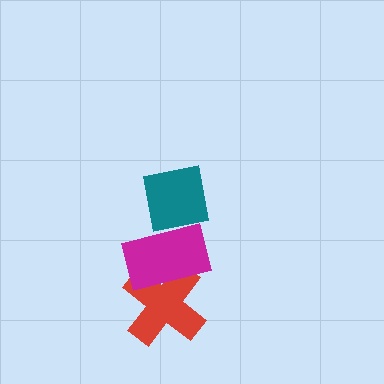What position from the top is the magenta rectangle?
The magenta rectangle is 2nd from the top.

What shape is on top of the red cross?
The magenta rectangle is on top of the red cross.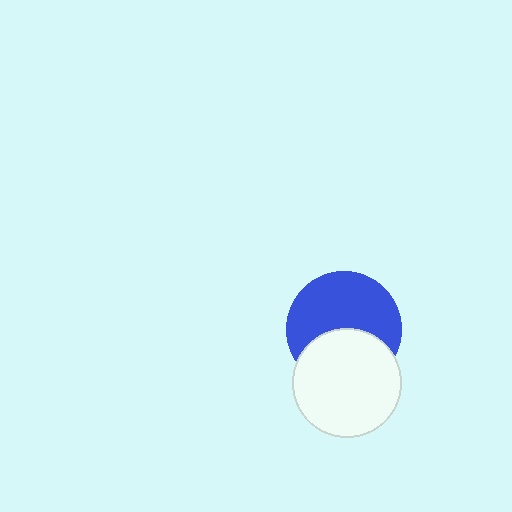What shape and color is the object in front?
The object in front is a white circle.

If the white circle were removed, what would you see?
You would see the complete blue circle.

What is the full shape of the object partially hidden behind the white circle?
The partially hidden object is a blue circle.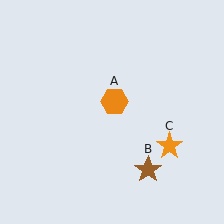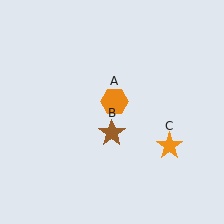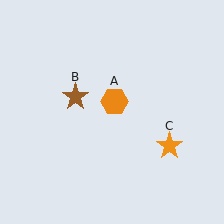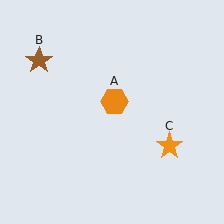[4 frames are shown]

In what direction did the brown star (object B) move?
The brown star (object B) moved up and to the left.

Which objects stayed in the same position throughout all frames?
Orange hexagon (object A) and orange star (object C) remained stationary.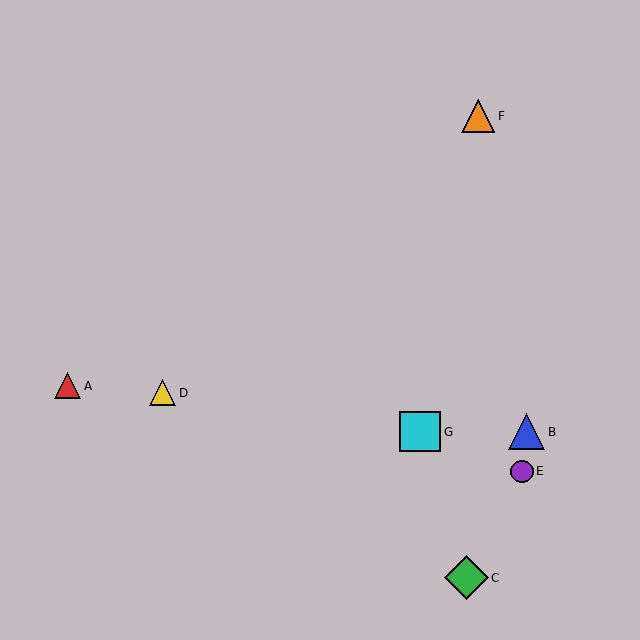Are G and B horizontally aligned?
Yes, both are at y≈432.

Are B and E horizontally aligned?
No, B is at y≈432 and E is at y≈471.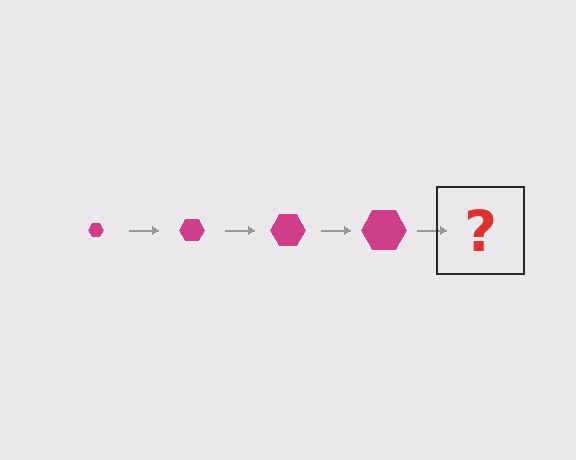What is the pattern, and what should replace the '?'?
The pattern is that the hexagon gets progressively larger each step. The '?' should be a magenta hexagon, larger than the previous one.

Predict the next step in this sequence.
The next step is a magenta hexagon, larger than the previous one.